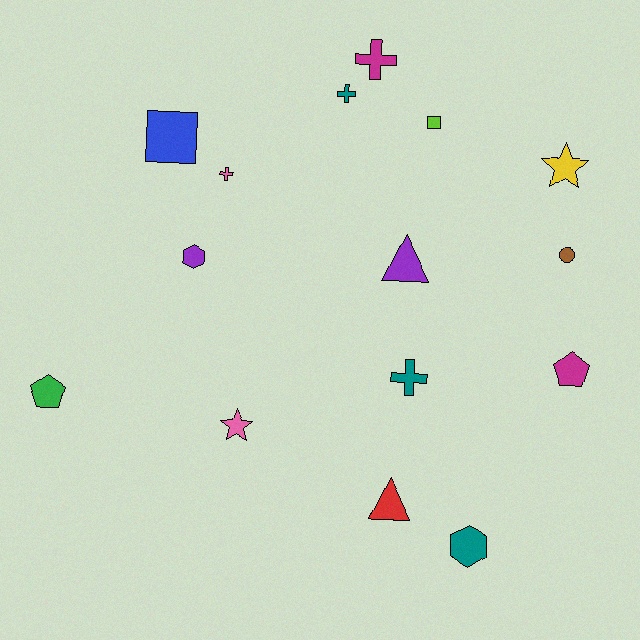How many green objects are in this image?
There is 1 green object.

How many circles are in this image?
There is 1 circle.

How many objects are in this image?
There are 15 objects.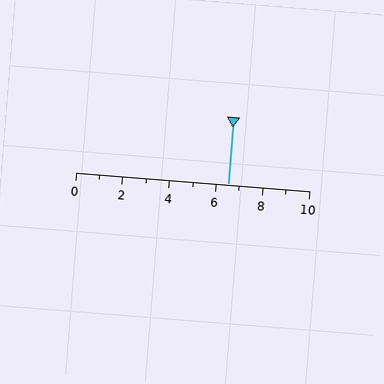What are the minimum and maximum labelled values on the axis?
The axis runs from 0 to 10.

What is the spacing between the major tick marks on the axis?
The major ticks are spaced 2 apart.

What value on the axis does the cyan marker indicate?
The marker indicates approximately 6.5.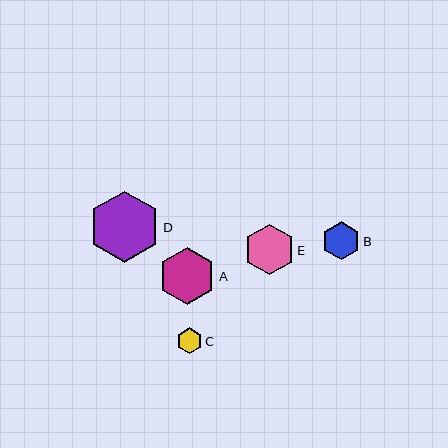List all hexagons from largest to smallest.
From largest to smallest: D, A, E, B, C.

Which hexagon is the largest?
Hexagon D is the largest with a size of approximately 71 pixels.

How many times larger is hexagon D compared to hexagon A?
Hexagon D is approximately 1.3 times the size of hexagon A.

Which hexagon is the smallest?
Hexagon C is the smallest with a size of approximately 26 pixels.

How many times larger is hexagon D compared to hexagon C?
Hexagon D is approximately 2.8 times the size of hexagon C.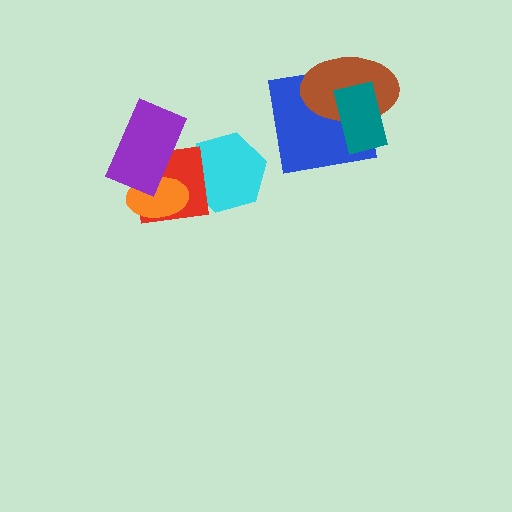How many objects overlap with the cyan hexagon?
1 object overlaps with the cyan hexagon.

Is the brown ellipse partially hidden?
Yes, it is partially covered by another shape.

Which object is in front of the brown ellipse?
The teal rectangle is in front of the brown ellipse.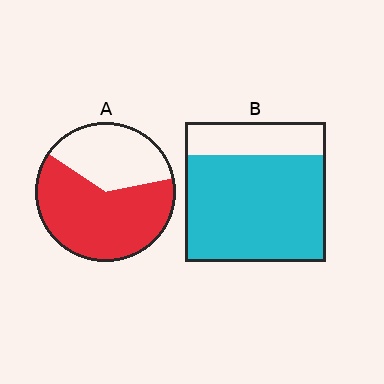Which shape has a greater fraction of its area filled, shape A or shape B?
Shape B.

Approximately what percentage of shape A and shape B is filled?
A is approximately 65% and B is approximately 75%.